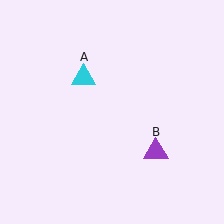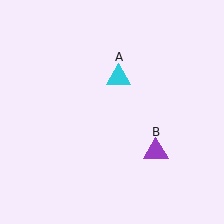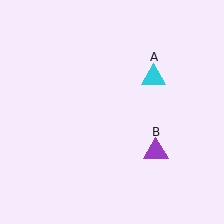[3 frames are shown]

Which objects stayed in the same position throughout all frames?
Purple triangle (object B) remained stationary.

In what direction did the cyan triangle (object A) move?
The cyan triangle (object A) moved right.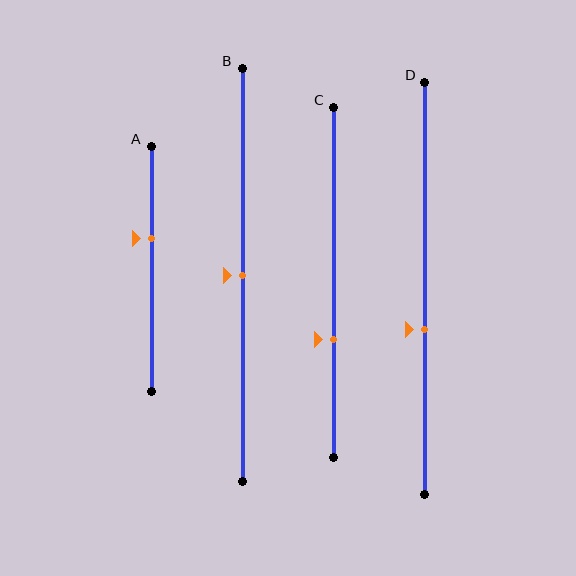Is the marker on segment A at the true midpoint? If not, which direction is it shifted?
No, the marker on segment A is shifted upward by about 12% of the segment length.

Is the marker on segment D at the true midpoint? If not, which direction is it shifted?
No, the marker on segment D is shifted downward by about 10% of the segment length.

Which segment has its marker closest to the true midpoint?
Segment B has its marker closest to the true midpoint.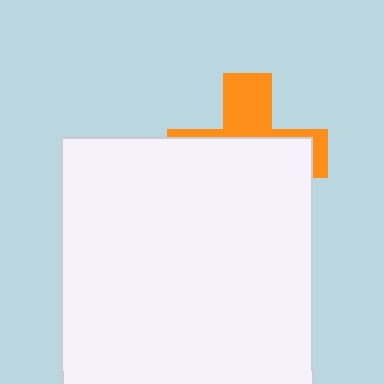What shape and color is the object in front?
The object in front is a white square.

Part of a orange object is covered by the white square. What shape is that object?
It is a cross.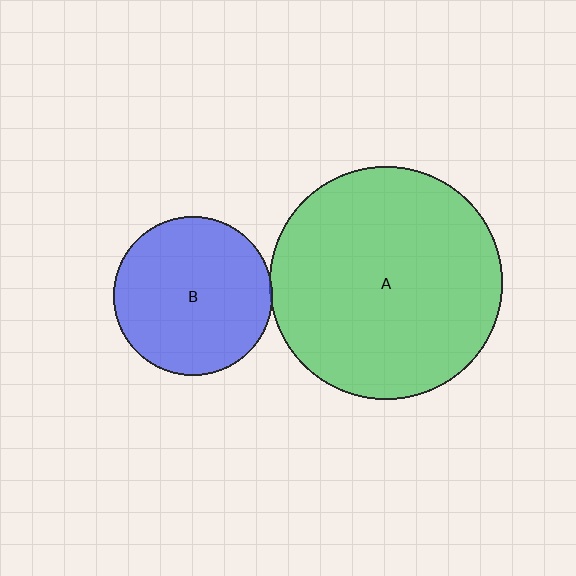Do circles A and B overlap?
Yes.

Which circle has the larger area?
Circle A (green).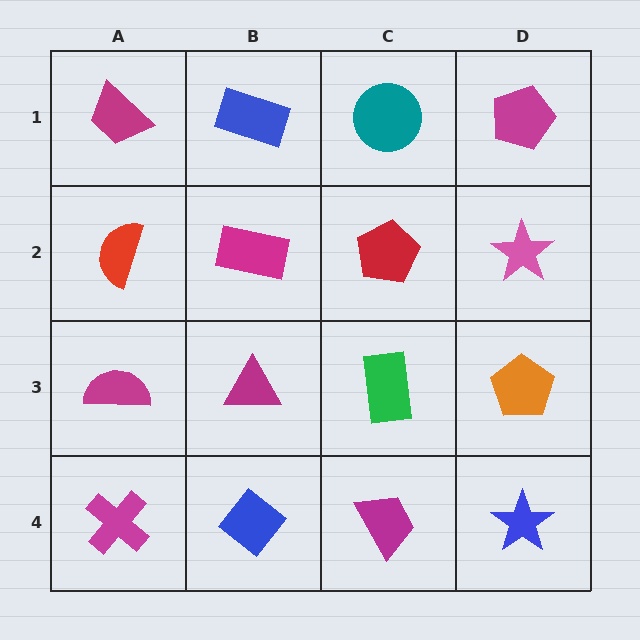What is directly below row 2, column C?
A green rectangle.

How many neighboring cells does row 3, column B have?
4.